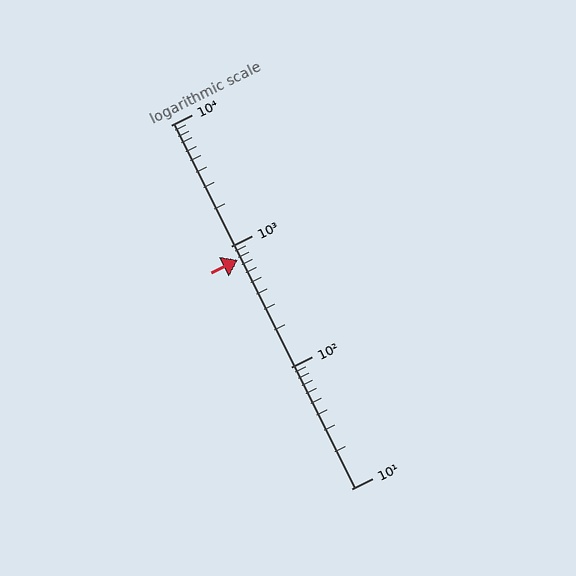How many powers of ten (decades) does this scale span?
The scale spans 3 decades, from 10 to 10000.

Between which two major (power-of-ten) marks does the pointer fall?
The pointer is between 100 and 1000.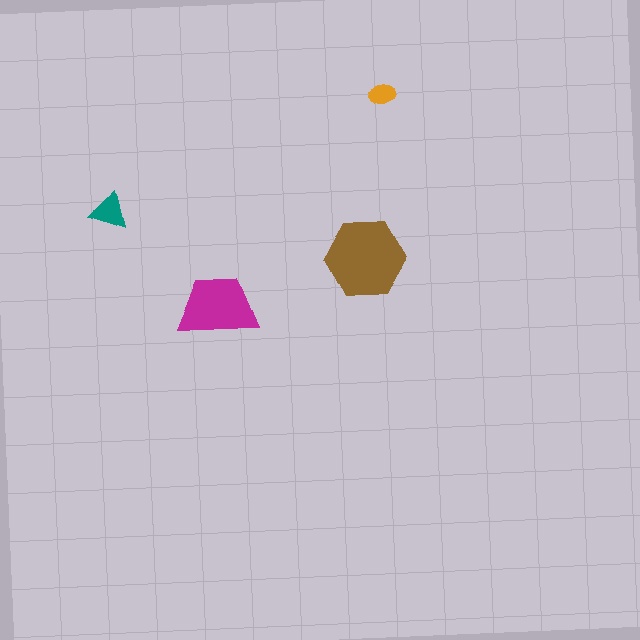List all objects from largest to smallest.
The brown hexagon, the magenta trapezoid, the teal triangle, the orange ellipse.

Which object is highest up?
The orange ellipse is topmost.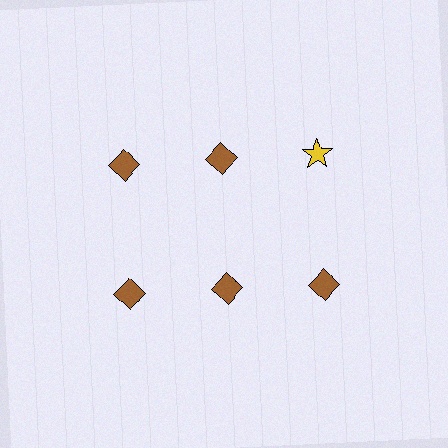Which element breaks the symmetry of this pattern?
The yellow star in the top row, center column breaks the symmetry. All other shapes are brown diamonds.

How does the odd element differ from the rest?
It differs in both color (yellow instead of brown) and shape (star instead of diamond).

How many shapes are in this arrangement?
There are 6 shapes arranged in a grid pattern.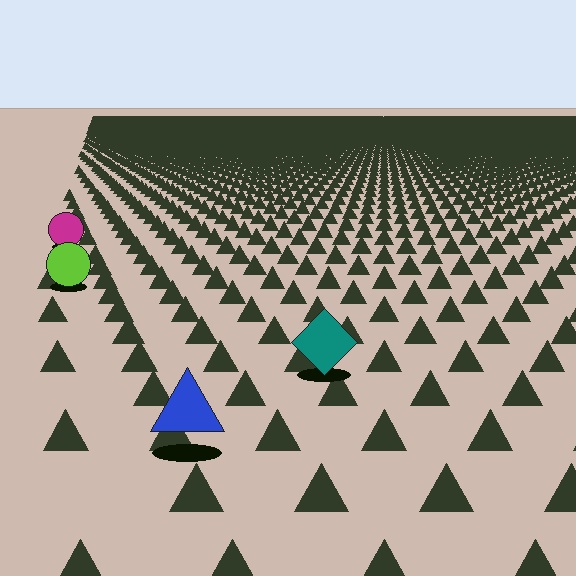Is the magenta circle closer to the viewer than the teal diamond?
No. The teal diamond is closer — you can tell from the texture gradient: the ground texture is coarser near it.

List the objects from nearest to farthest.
From nearest to farthest: the blue triangle, the teal diamond, the lime circle, the magenta circle.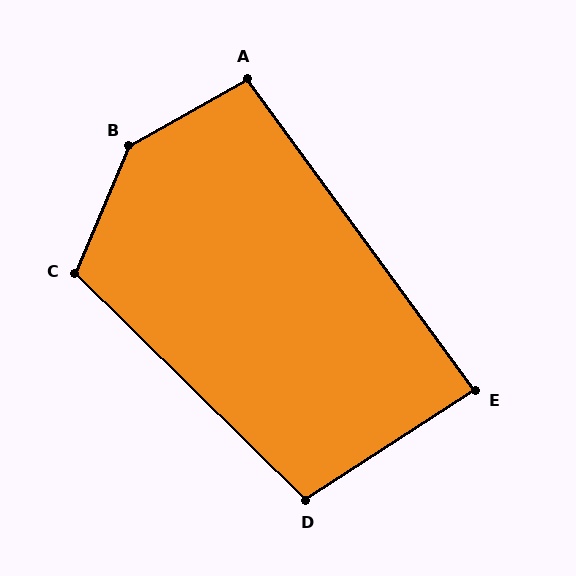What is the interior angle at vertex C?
Approximately 112 degrees (obtuse).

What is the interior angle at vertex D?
Approximately 102 degrees (obtuse).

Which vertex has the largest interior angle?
B, at approximately 142 degrees.